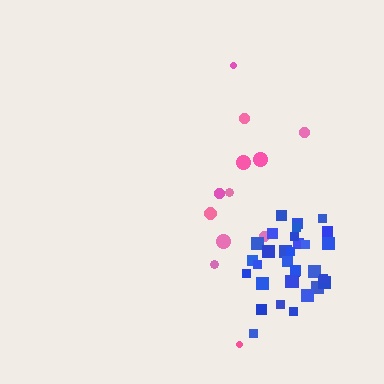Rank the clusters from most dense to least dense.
blue, pink.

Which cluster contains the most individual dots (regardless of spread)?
Blue (34).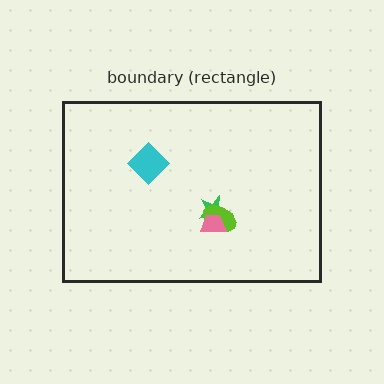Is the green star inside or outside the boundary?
Inside.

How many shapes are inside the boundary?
4 inside, 0 outside.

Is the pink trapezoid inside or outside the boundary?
Inside.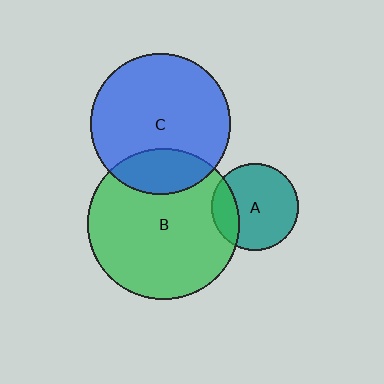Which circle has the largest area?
Circle B (green).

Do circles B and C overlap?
Yes.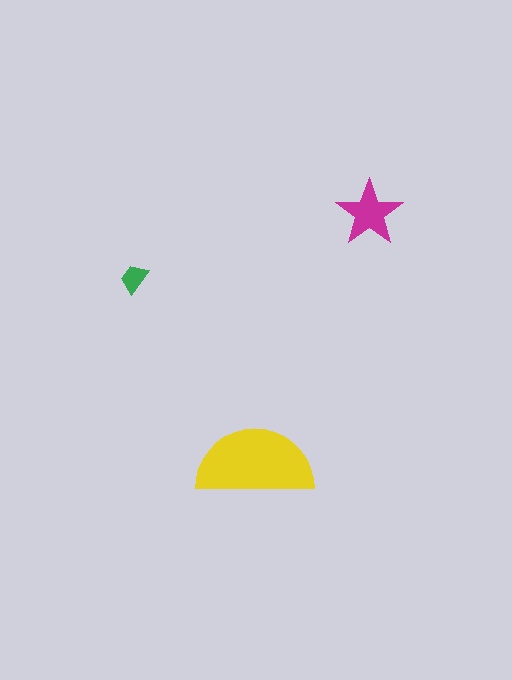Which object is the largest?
The yellow semicircle.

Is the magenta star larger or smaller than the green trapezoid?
Larger.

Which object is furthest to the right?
The magenta star is rightmost.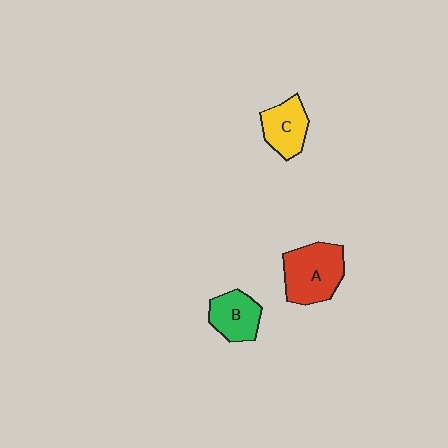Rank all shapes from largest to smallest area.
From largest to smallest: A (red), C (yellow), B (green).